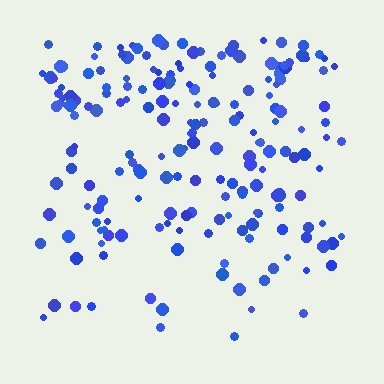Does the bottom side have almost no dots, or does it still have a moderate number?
Still a moderate number, just noticeably fewer than the top.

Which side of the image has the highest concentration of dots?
The top.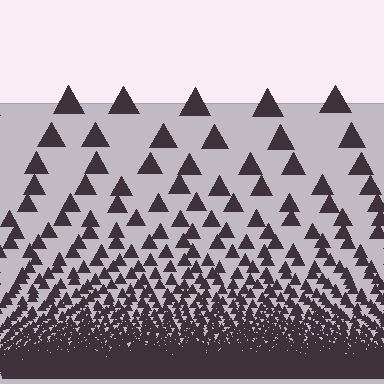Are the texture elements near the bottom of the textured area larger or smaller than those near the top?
Smaller. The gradient is inverted — elements near the bottom are smaller and denser.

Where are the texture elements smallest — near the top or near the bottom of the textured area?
Near the bottom.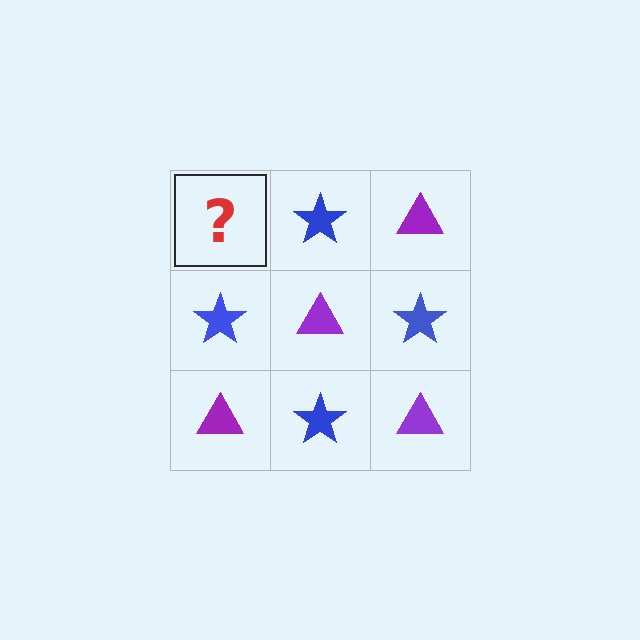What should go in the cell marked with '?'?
The missing cell should contain a purple triangle.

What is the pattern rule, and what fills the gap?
The rule is that it alternates purple triangle and blue star in a checkerboard pattern. The gap should be filled with a purple triangle.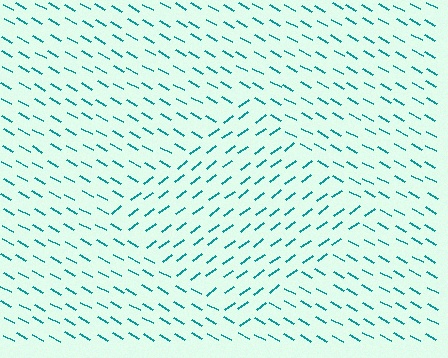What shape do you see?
I see a diamond.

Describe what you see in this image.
The image is filled with small teal line segments. A diamond region in the image has lines oriented differently from the surrounding lines, creating a visible texture boundary.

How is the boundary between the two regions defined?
The boundary is defined purely by a change in line orientation (approximately 66 degrees difference). All lines are the same color and thickness.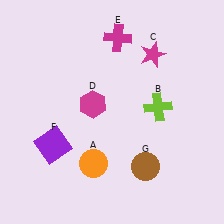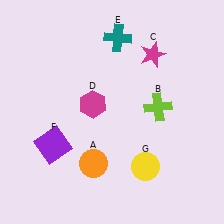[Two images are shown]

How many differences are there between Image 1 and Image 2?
There are 2 differences between the two images.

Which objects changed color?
E changed from magenta to teal. G changed from brown to yellow.